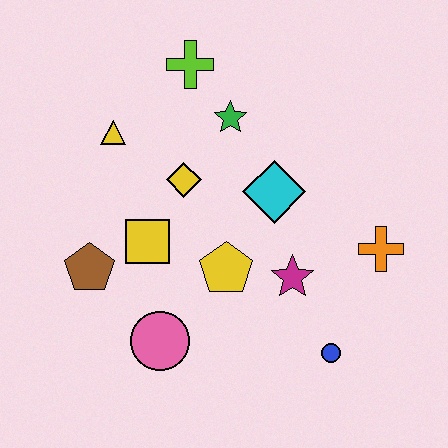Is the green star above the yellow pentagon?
Yes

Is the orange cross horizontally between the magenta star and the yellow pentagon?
No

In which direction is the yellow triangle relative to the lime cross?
The yellow triangle is to the left of the lime cross.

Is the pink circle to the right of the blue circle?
No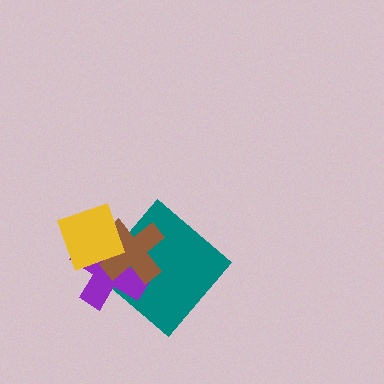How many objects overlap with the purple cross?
3 objects overlap with the purple cross.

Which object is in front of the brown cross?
The yellow diamond is in front of the brown cross.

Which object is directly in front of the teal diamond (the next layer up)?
The purple cross is directly in front of the teal diamond.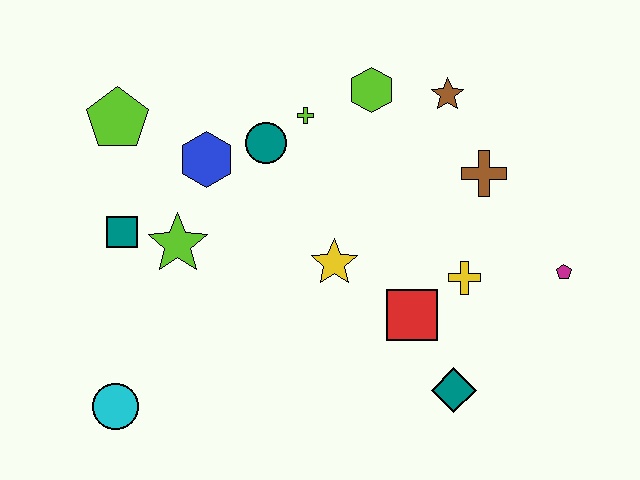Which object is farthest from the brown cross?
The cyan circle is farthest from the brown cross.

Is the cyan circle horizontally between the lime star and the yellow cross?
No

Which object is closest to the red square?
The yellow cross is closest to the red square.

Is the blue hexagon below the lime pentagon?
Yes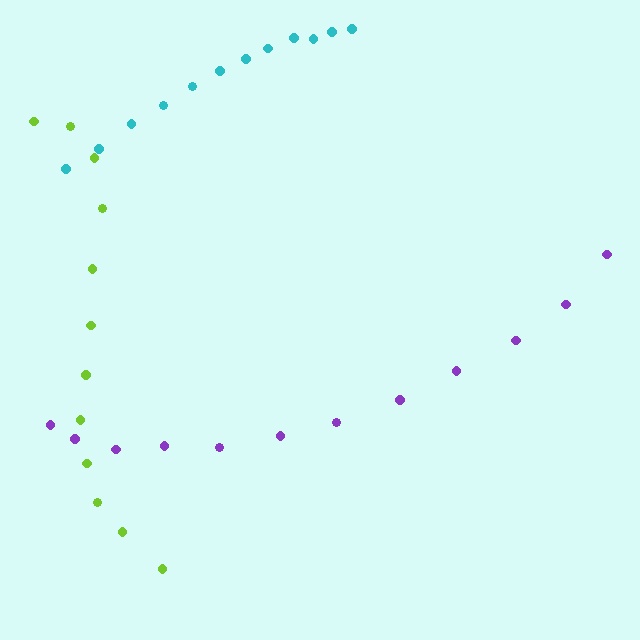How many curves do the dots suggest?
There are 3 distinct paths.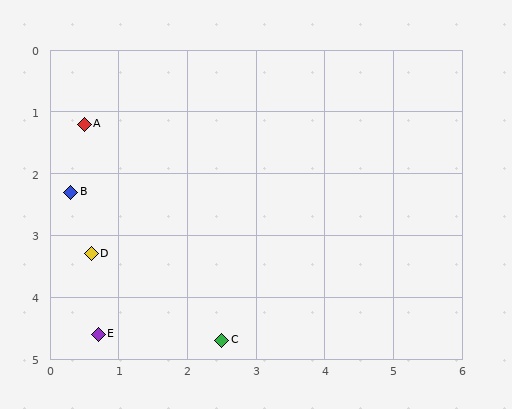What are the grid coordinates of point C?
Point C is at approximately (2.5, 4.7).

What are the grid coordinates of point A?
Point A is at approximately (0.5, 1.2).